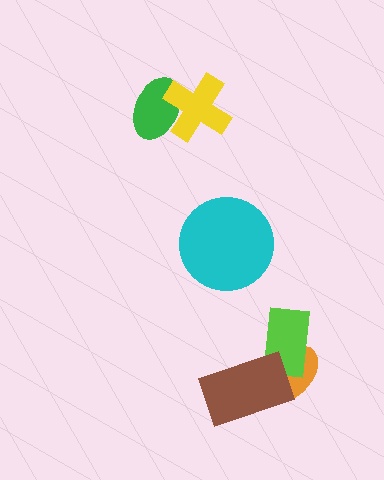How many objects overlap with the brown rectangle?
2 objects overlap with the brown rectangle.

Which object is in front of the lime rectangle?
The brown rectangle is in front of the lime rectangle.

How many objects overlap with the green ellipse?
1 object overlaps with the green ellipse.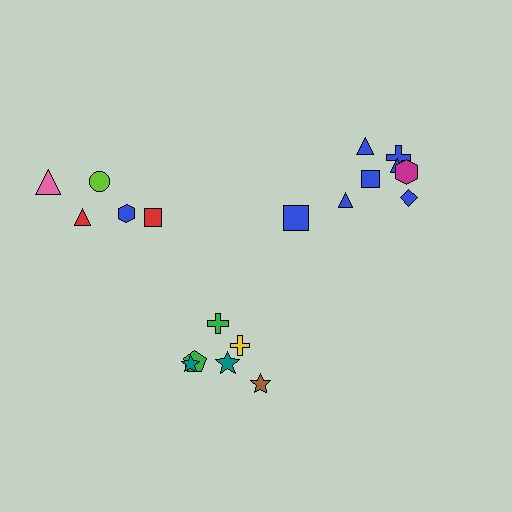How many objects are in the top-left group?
There are 5 objects.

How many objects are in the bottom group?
There are 6 objects.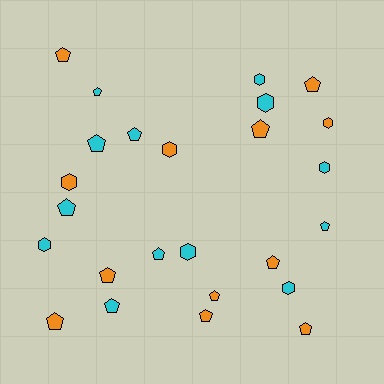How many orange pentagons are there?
There are 9 orange pentagons.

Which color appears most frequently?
Cyan, with 13 objects.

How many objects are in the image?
There are 25 objects.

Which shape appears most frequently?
Pentagon, with 16 objects.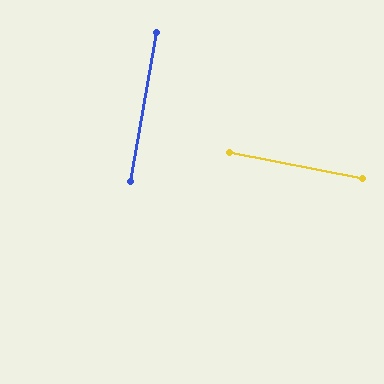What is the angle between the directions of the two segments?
Approximately 89 degrees.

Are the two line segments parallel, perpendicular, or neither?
Perpendicular — they meet at approximately 89°.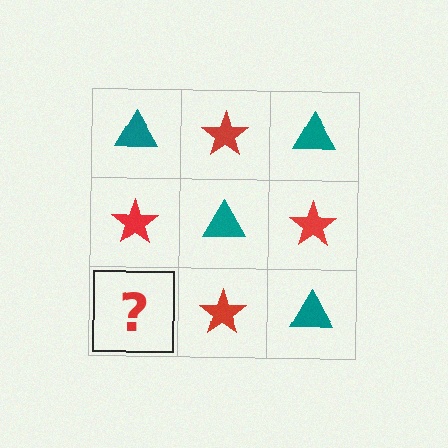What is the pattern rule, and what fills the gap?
The rule is that it alternates teal triangle and red star in a checkerboard pattern. The gap should be filled with a teal triangle.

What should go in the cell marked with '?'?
The missing cell should contain a teal triangle.